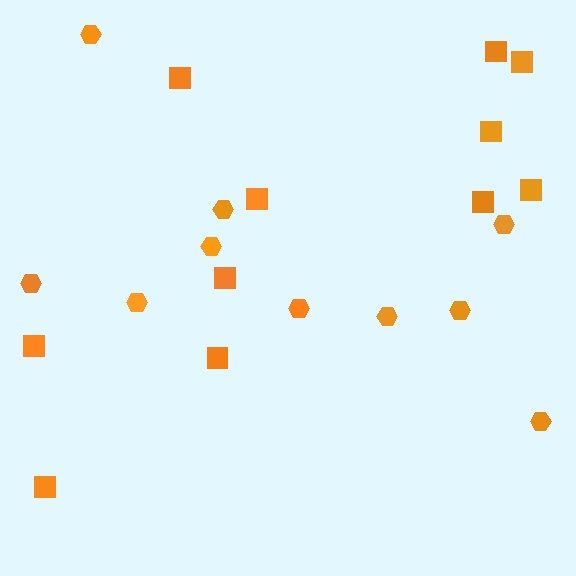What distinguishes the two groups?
There are 2 groups: one group of squares (11) and one group of hexagons (10).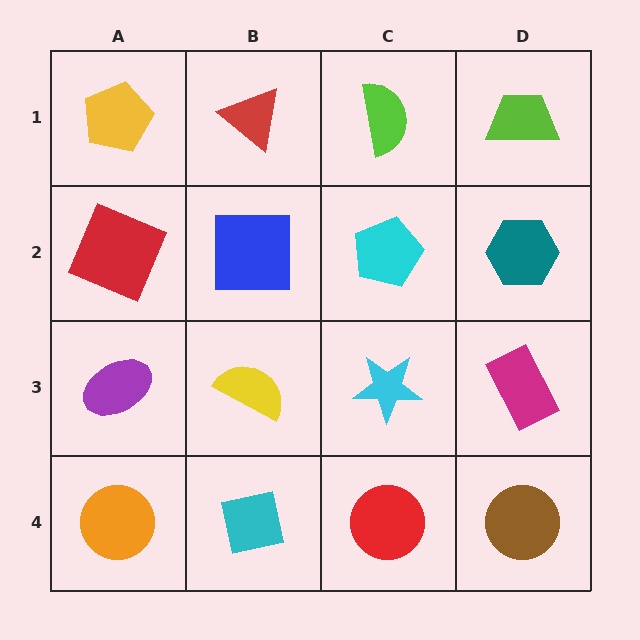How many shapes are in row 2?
4 shapes.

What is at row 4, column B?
A cyan square.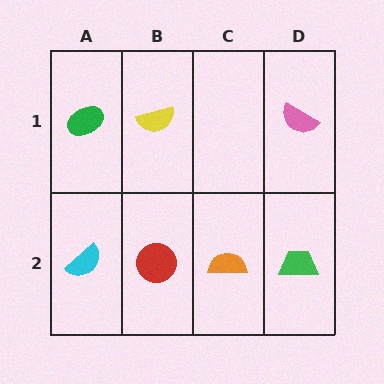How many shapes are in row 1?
3 shapes.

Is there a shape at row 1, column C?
No, that cell is empty.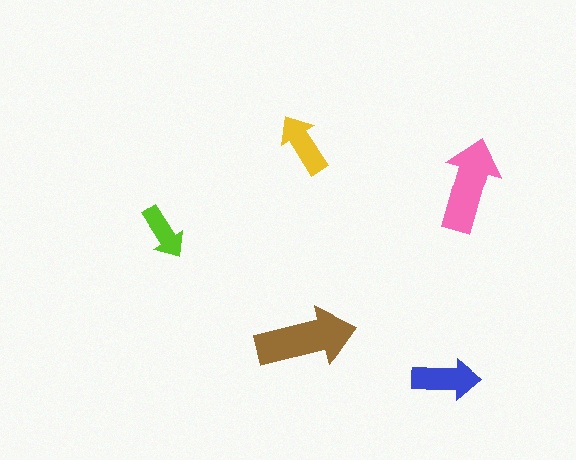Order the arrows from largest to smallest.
the brown one, the pink one, the blue one, the yellow one, the lime one.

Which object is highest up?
The yellow arrow is topmost.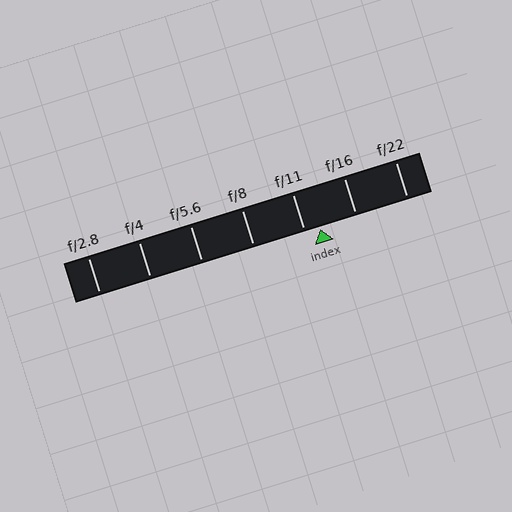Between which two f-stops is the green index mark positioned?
The index mark is between f/11 and f/16.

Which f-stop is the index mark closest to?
The index mark is closest to f/11.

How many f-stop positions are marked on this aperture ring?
There are 7 f-stop positions marked.